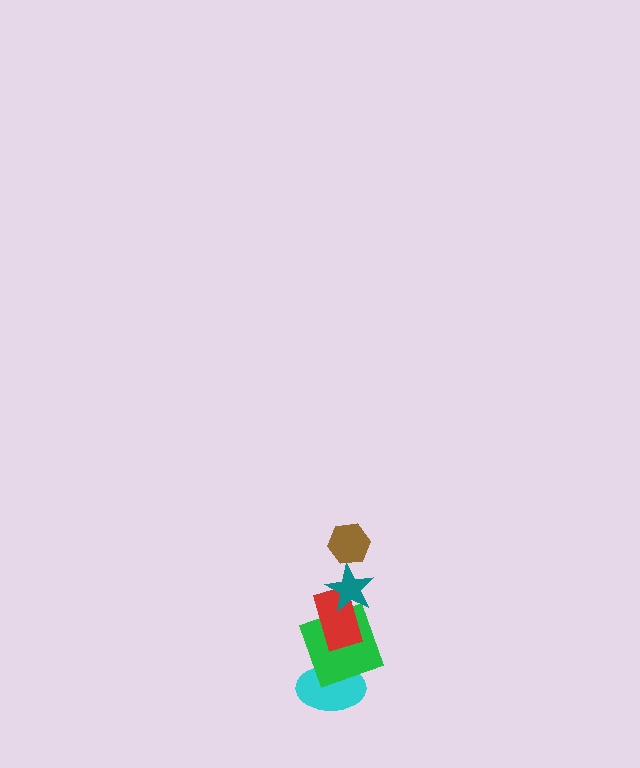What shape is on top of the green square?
The red rectangle is on top of the green square.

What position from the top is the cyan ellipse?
The cyan ellipse is 5th from the top.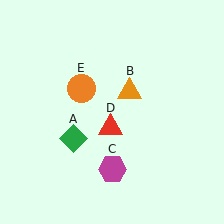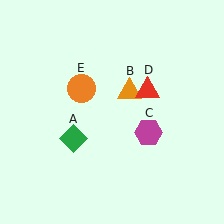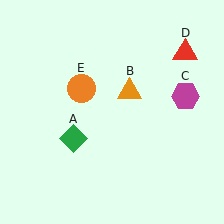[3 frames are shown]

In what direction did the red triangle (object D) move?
The red triangle (object D) moved up and to the right.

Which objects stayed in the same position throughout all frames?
Green diamond (object A) and orange triangle (object B) and orange circle (object E) remained stationary.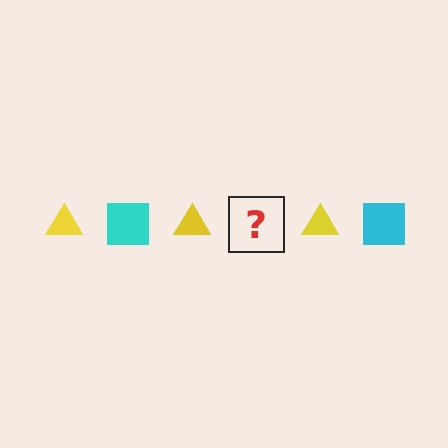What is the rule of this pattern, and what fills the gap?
The rule is that the pattern alternates between yellow triangle and cyan square. The gap should be filled with a cyan square.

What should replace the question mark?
The question mark should be replaced with a cyan square.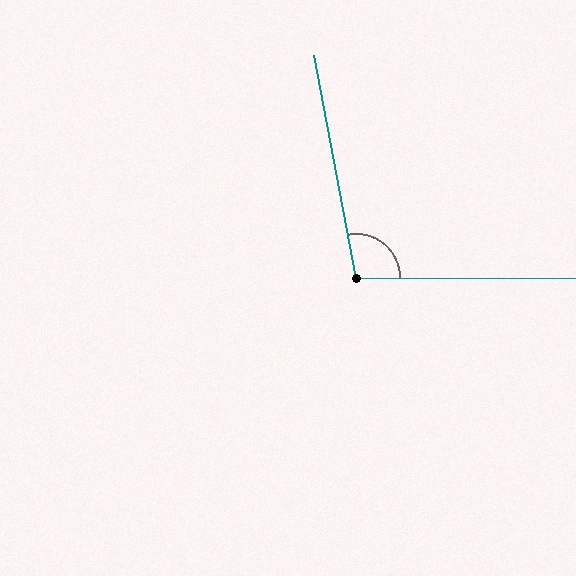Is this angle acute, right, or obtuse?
It is obtuse.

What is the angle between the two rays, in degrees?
Approximately 100 degrees.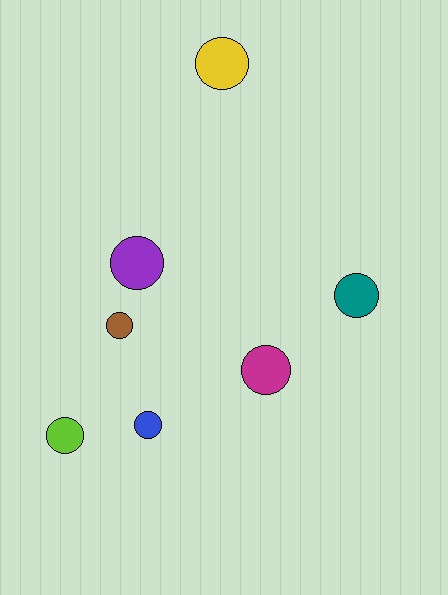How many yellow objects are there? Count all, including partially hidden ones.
There is 1 yellow object.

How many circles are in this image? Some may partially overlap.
There are 7 circles.